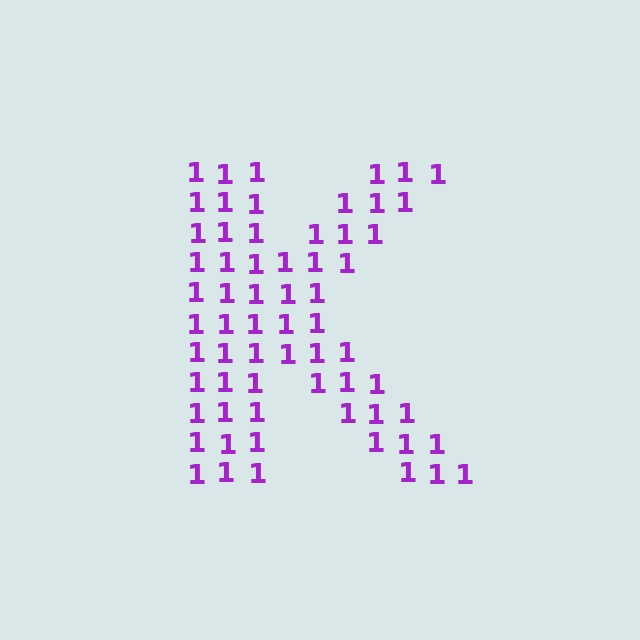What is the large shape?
The large shape is the letter K.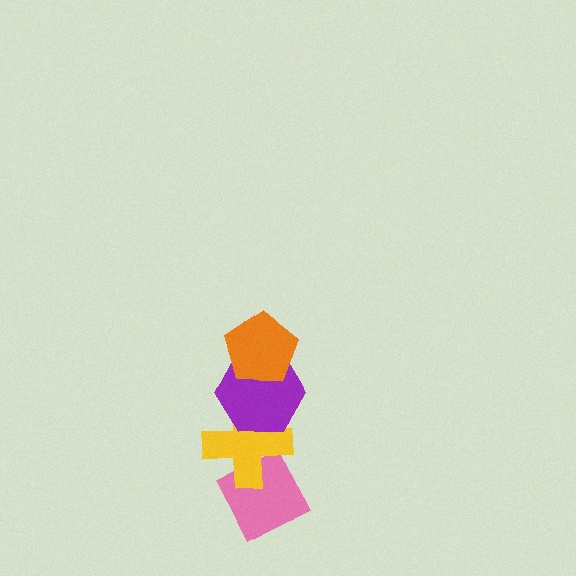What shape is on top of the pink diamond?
The yellow cross is on top of the pink diamond.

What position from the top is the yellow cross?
The yellow cross is 3rd from the top.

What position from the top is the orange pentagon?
The orange pentagon is 1st from the top.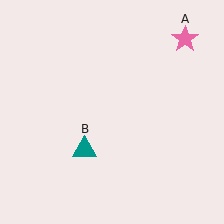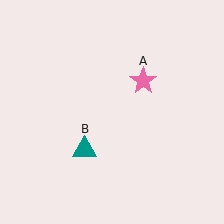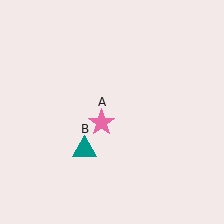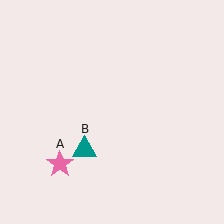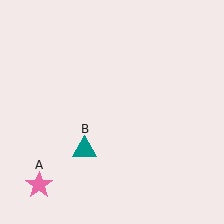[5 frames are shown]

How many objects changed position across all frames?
1 object changed position: pink star (object A).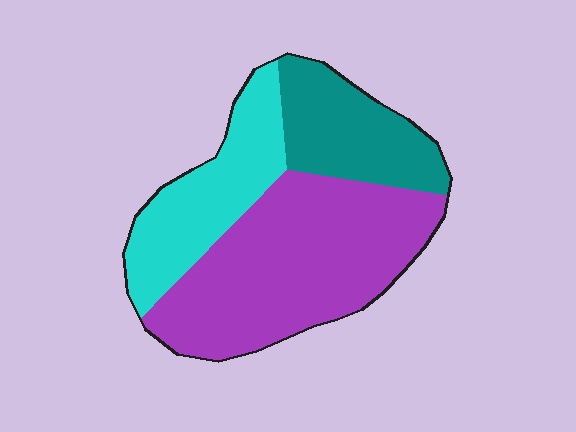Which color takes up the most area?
Purple, at roughly 50%.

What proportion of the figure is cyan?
Cyan takes up about one quarter (1/4) of the figure.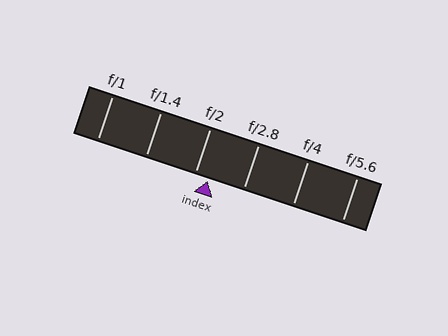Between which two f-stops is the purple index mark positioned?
The index mark is between f/2 and f/2.8.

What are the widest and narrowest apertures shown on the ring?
The widest aperture shown is f/1 and the narrowest is f/5.6.